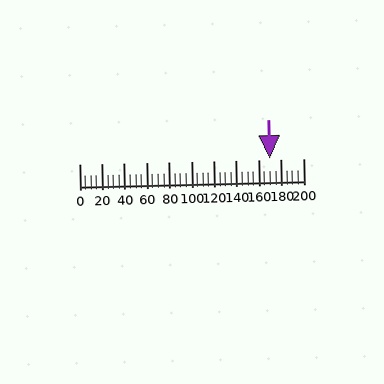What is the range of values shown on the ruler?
The ruler shows values from 0 to 200.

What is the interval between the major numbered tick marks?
The major tick marks are spaced 20 units apart.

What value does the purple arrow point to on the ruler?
The purple arrow points to approximately 170.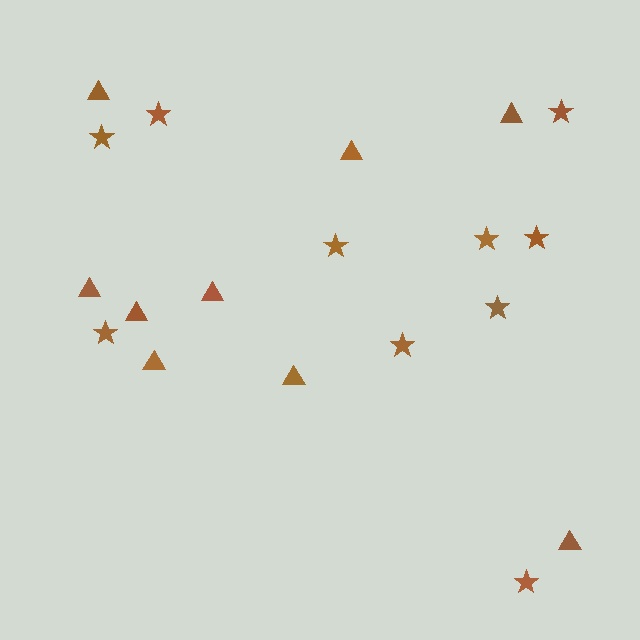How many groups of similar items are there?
There are 2 groups: one group of stars (10) and one group of triangles (9).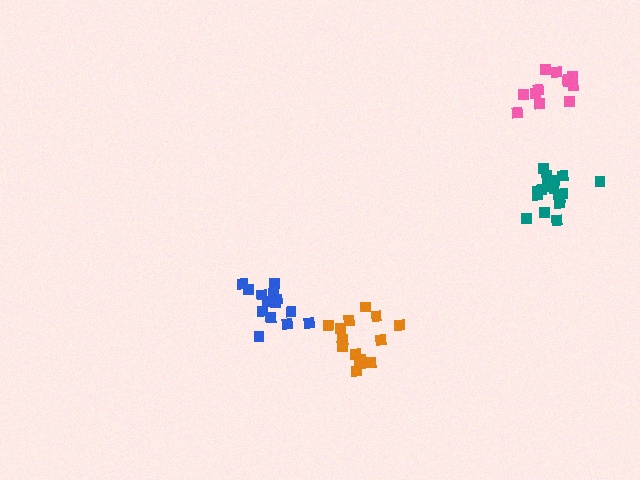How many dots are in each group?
Group 1: 14 dots, Group 2: 17 dots, Group 3: 12 dots, Group 4: 14 dots (57 total).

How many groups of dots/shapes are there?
There are 4 groups.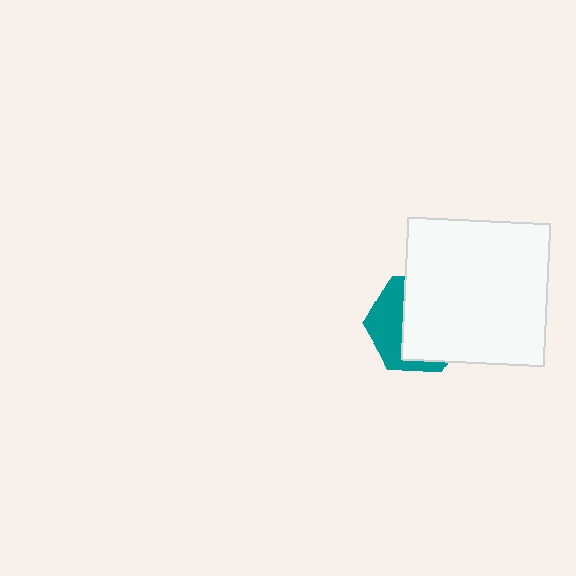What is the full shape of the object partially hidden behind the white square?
The partially hidden object is a teal hexagon.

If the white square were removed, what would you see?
You would see the complete teal hexagon.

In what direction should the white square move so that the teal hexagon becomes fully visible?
The white square should move toward the upper-right. That is the shortest direction to clear the overlap and leave the teal hexagon fully visible.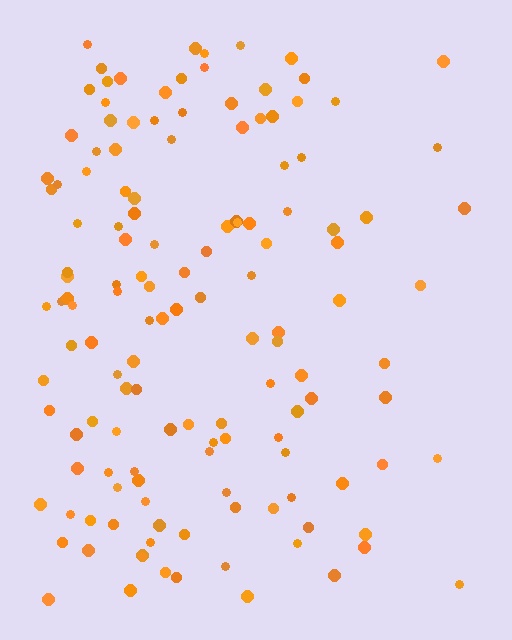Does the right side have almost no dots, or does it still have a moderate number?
Still a moderate number, just noticeably fewer than the left.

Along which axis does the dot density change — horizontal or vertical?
Horizontal.